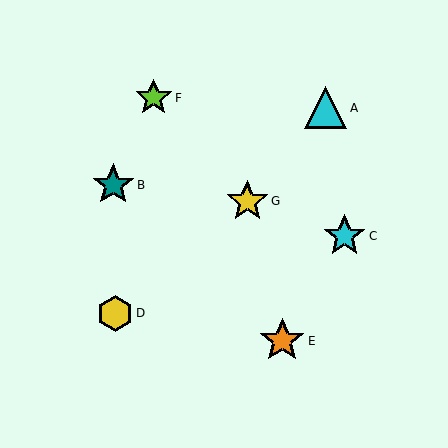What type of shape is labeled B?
Shape B is a teal star.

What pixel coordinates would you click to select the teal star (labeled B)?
Click at (113, 185) to select the teal star B.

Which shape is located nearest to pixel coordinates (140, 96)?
The lime star (labeled F) at (154, 98) is nearest to that location.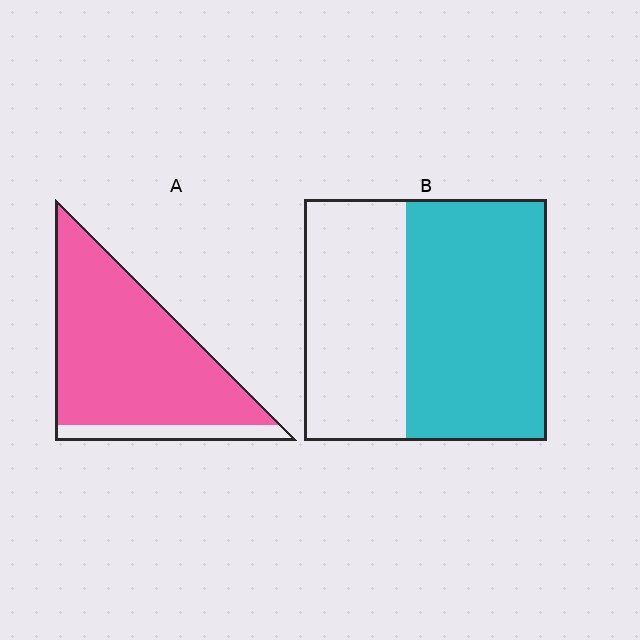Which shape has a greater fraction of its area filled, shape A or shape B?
Shape A.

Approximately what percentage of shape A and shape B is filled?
A is approximately 85% and B is approximately 60%.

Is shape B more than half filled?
Yes.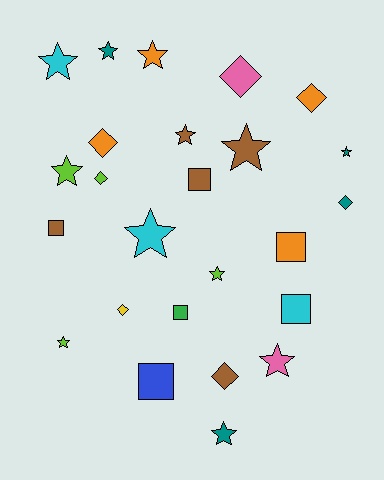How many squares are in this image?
There are 6 squares.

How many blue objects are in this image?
There is 1 blue object.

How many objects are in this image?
There are 25 objects.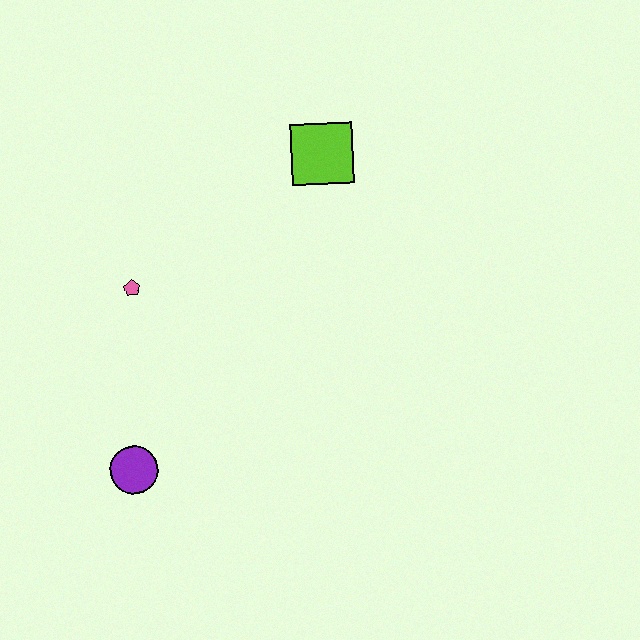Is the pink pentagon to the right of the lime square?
No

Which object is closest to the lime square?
The pink pentagon is closest to the lime square.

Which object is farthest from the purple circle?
The lime square is farthest from the purple circle.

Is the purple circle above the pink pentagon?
No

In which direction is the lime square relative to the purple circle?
The lime square is above the purple circle.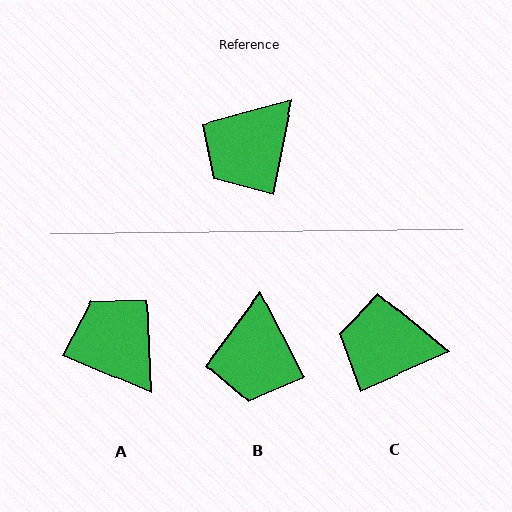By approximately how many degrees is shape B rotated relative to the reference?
Approximately 38 degrees counter-clockwise.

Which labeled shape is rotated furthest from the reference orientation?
A, about 103 degrees away.